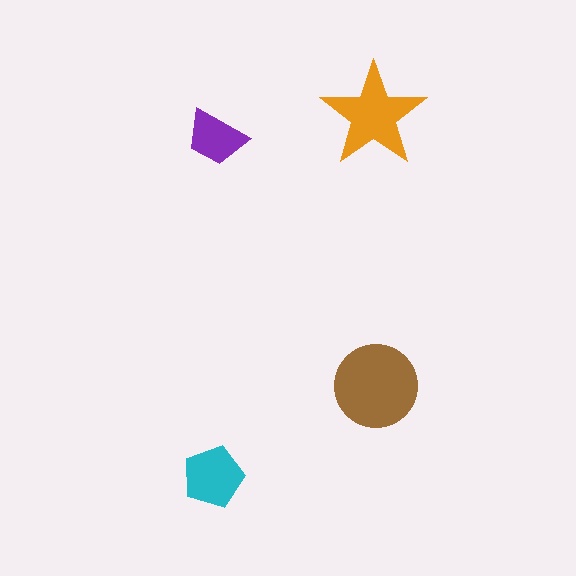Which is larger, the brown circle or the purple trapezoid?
The brown circle.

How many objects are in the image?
There are 4 objects in the image.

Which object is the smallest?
The purple trapezoid.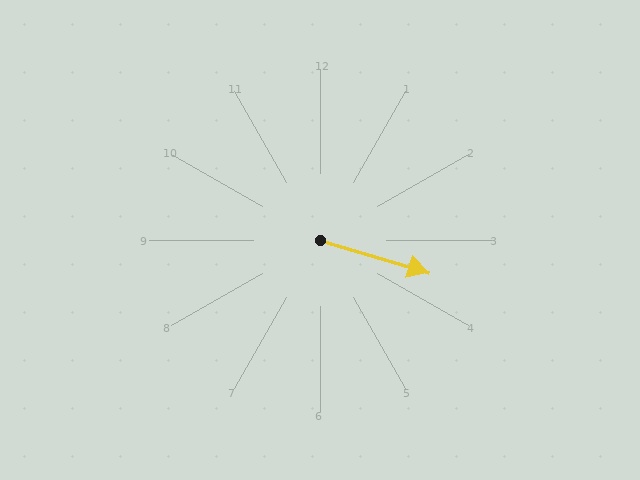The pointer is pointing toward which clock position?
Roughly 4 o'clock.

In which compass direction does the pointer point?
East.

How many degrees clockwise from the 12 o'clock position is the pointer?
Approximately 107 degrees.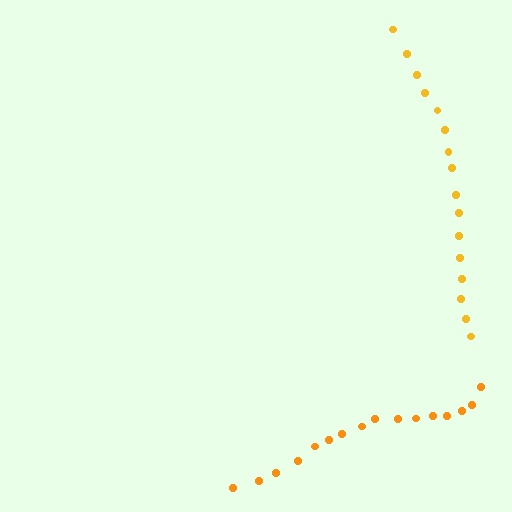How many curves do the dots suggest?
There are 2 distinct paths.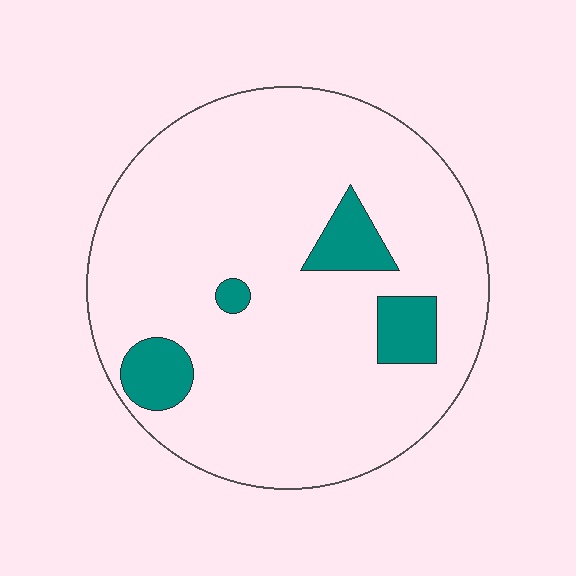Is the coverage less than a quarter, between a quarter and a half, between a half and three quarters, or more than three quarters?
Less than a quarter.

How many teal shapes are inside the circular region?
4.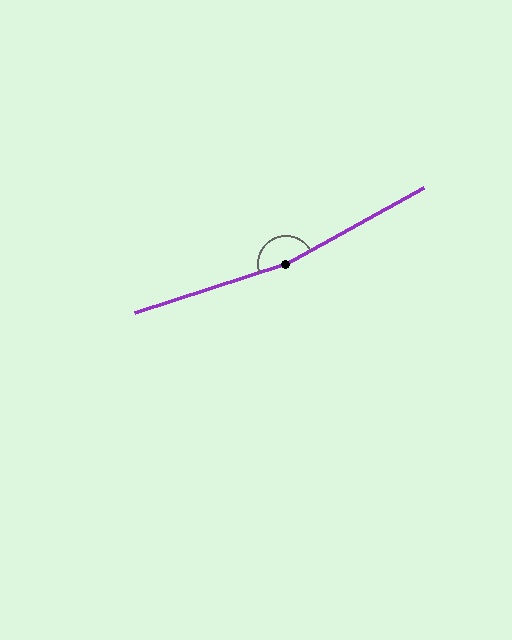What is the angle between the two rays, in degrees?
Approximately 169 degrees.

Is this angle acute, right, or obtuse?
It is obtuse.